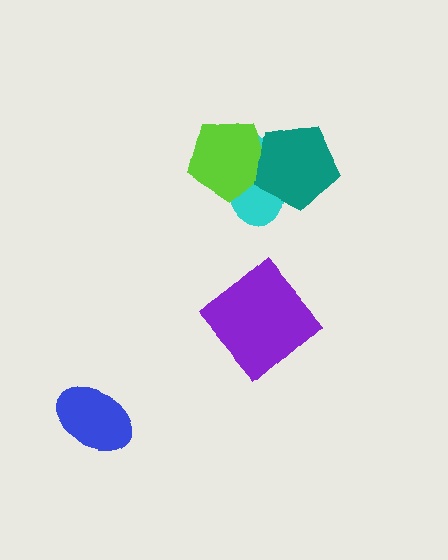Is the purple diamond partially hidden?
No, no other shape covers it.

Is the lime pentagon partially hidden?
Yes, it is partially covered by another shape.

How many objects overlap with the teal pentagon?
2 objects overlap with the teal pentagon.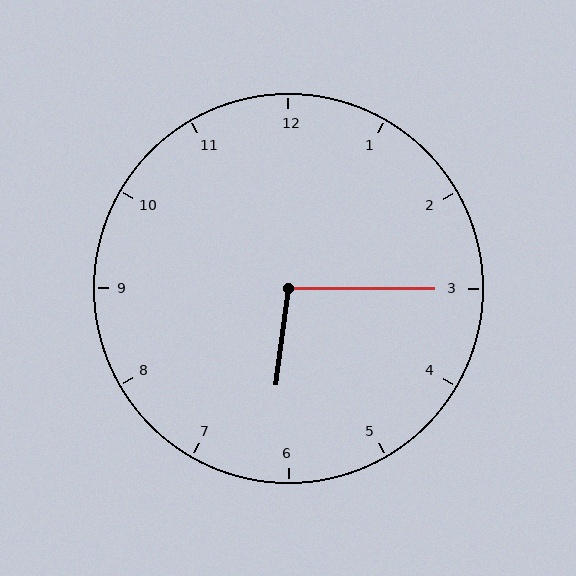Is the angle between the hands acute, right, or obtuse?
It is obtuse.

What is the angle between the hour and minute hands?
Approximately 98 degrees.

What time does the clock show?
6:15.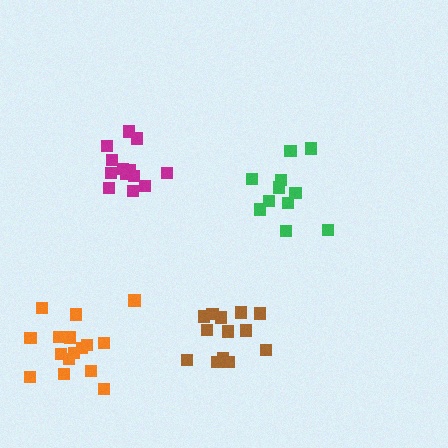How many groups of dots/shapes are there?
There are 4 groups.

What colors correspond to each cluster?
The clusters are colored: green, magenta, brown, orange.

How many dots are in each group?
Group 1: 11 dots, Group 2: 13 dots, Group 3: 13 dots, Group 4: 16 dots (53 total).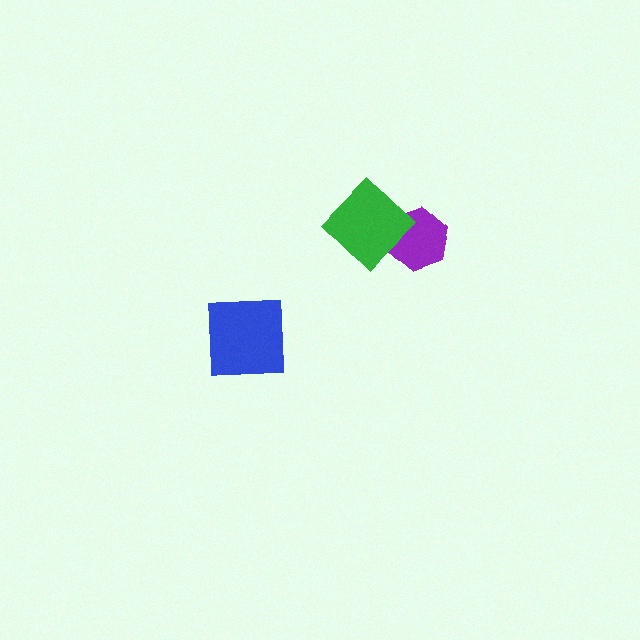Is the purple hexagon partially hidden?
Yes, it is partially covered by another shape.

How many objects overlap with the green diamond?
1 object overlaps with the green diamond.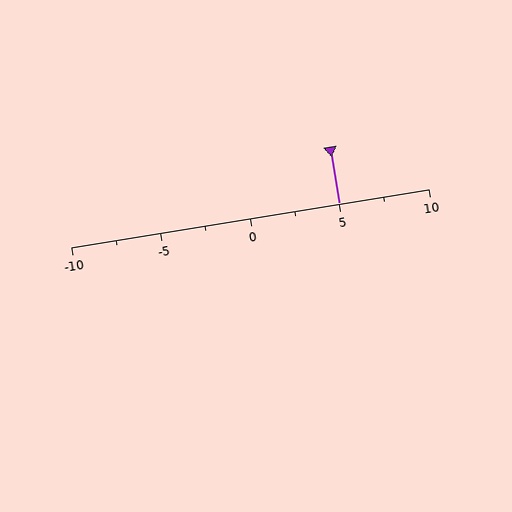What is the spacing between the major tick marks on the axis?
The major ticks are spaced 5 apart.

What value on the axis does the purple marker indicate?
The marker indicates approximately 5.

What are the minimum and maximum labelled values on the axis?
The axis runs from -10 to 10.